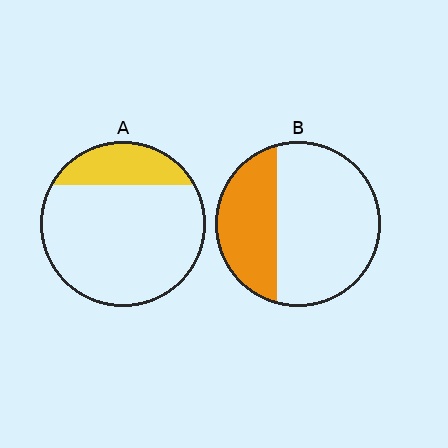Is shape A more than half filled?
No.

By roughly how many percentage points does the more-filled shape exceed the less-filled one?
By roughly 15 percentage points (B over A).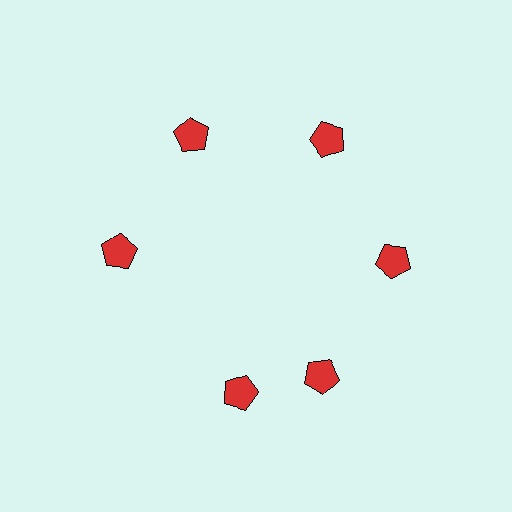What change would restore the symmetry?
The symmetry would be restored by rotating it back into even spacing with its neighbors so that all 6 pentagons sit at equal angles and equal distance from the center.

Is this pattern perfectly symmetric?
No. The 6 red pentagons are arranged in a ring, but one element near the 7 o'clock position is rotated out of alignment along the ring, breaking the 6-fold rotational symmetry.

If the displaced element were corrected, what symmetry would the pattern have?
It would have 6-fold rotational symmetry — the pattern would map onto itself every 60 degrees.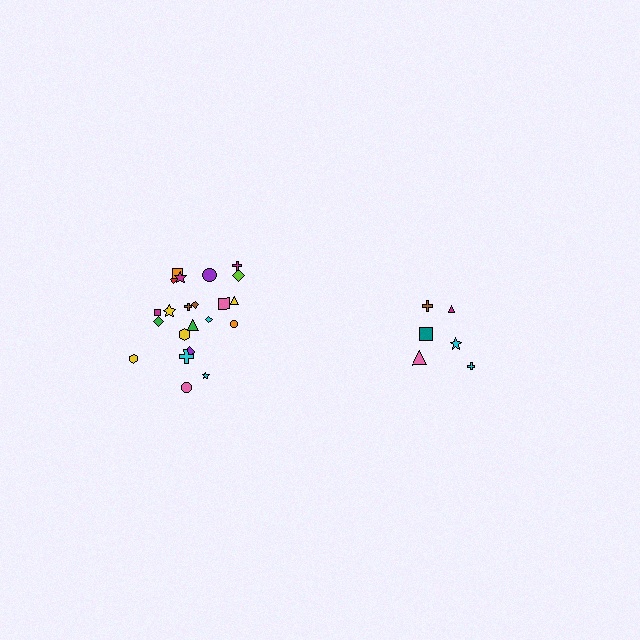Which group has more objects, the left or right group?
The left group.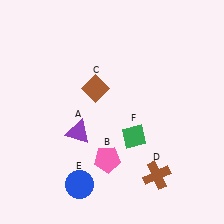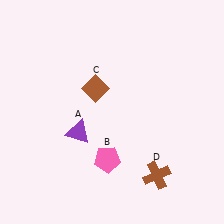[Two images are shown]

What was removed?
The green diamond (F), the blue circle (E) were removed in Image 2.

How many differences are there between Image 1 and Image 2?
There are 2 differences between the two images.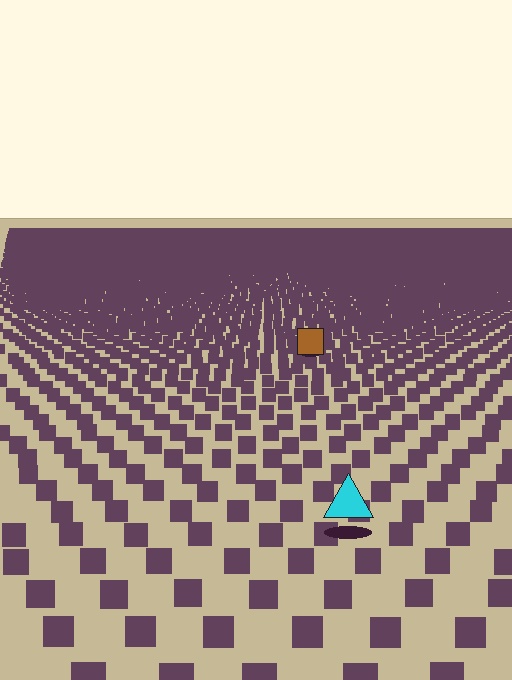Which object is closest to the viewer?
The cyan triangle is closest. The texture marks near it are larger and more spread out.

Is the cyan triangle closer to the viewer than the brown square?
Yes. The cyan triangle is closer — you can tell from the texture gradient: the ground texture is coarser near it.